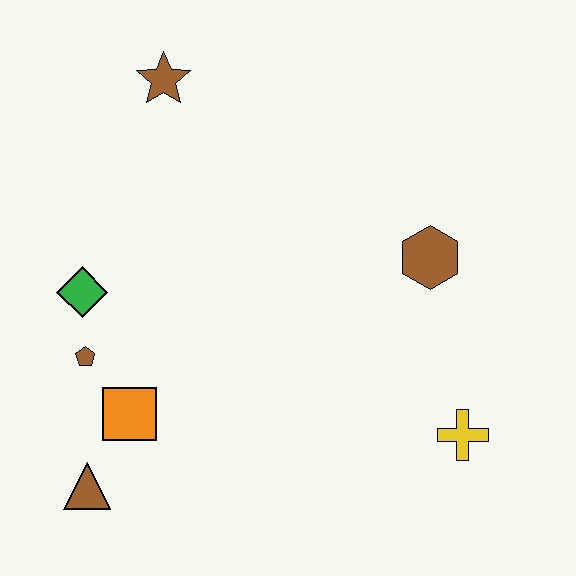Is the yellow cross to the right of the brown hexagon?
Yes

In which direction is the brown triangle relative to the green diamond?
The brown triangle is below the green diamond.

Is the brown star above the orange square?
Yes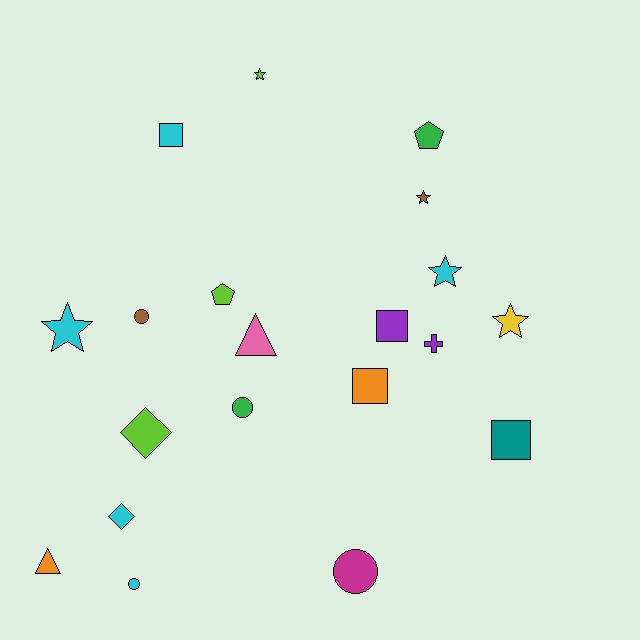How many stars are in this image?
There are 5 stars.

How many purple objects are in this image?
There are 2 purple objects.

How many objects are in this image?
There are 20 objects.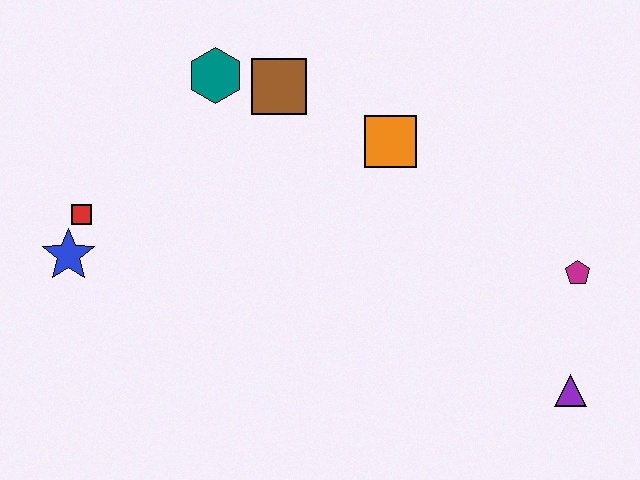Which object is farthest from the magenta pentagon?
The blue star is farthest from the magenta pentagon.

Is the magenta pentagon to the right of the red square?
Yes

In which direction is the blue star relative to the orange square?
The blue star is to the left of the orange square.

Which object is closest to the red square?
The blue star is closest to the red square.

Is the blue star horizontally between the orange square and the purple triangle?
No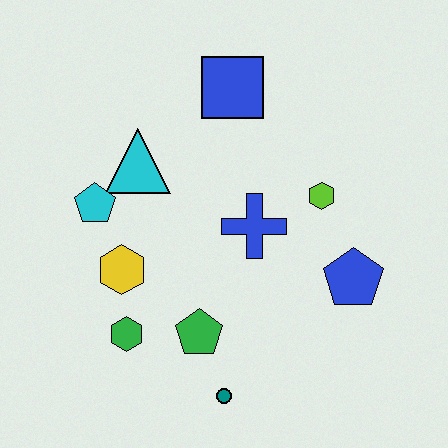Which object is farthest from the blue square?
The teal circle is farthest from the blue square.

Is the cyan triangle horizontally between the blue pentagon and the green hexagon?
Yes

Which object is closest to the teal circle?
The green pentagon is closest to the teal circle.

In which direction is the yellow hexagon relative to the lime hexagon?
The yellow hexagon is to the left of the lime hexagon.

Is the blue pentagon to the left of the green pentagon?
No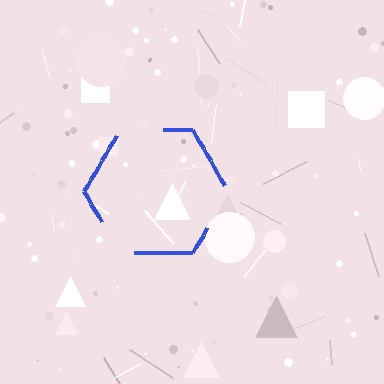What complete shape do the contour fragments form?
The contour fragments form a hexagon.